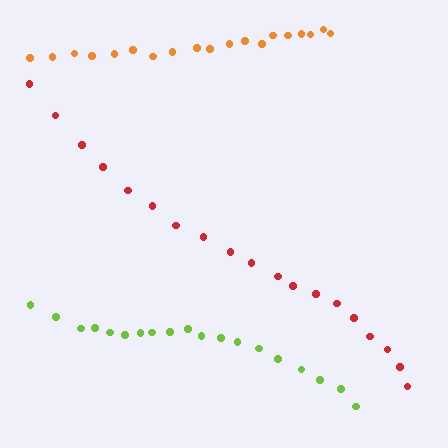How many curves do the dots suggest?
There are 3 distinct paths.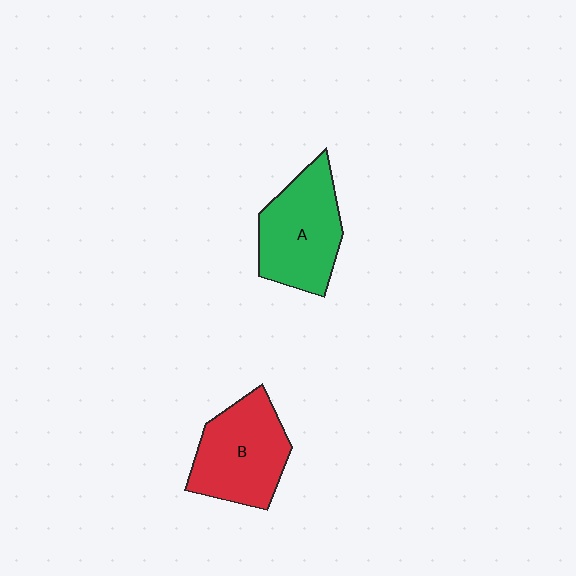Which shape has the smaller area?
Shape A (green).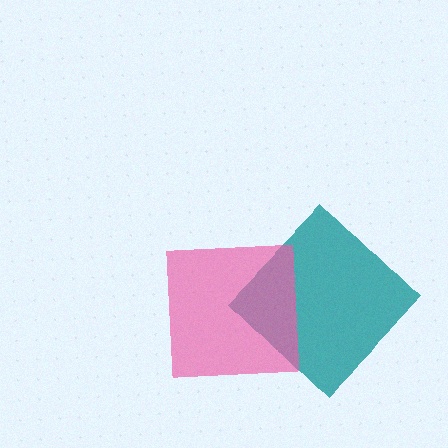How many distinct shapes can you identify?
There are 2 distinct shapes: a teal diamond, a pink square.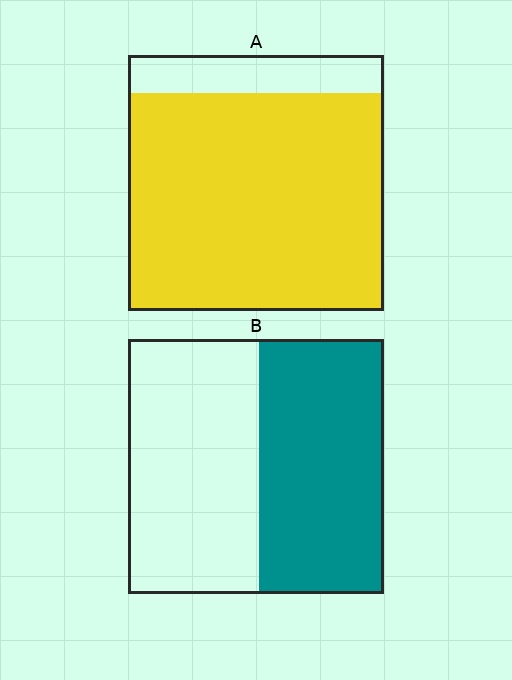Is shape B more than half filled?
Roughly half.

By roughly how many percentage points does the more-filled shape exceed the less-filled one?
By roughly 35 percentage points (A over B).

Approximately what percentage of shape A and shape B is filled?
A is approximately 85% and B is approximately 50%.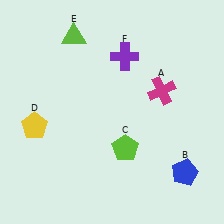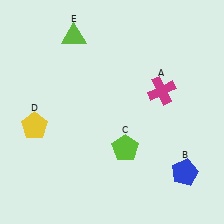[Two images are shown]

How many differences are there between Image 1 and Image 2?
There is 1 difference between the two images.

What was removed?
The purple cross (F) was removed in Image 2.